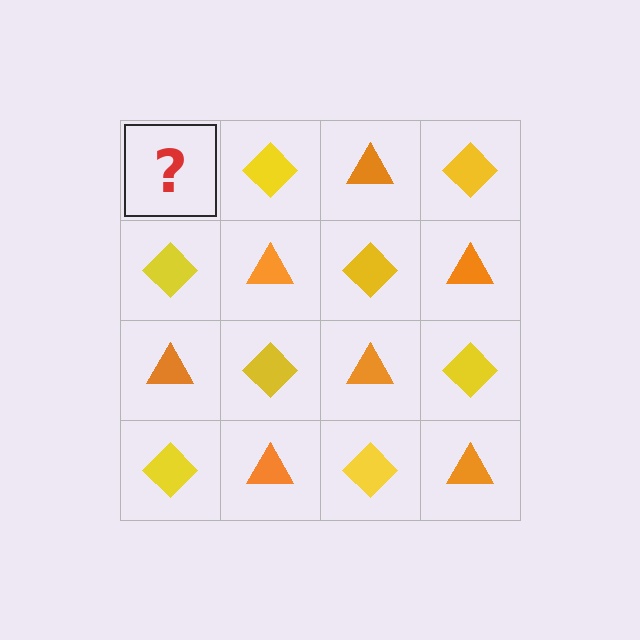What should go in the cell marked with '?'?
The missing cell should contain an orange triangle.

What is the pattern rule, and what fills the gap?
The rule is that it alternates orange triangle and yellow diamond in a checkerboard pattern. The gap should be filled with an orange triangle.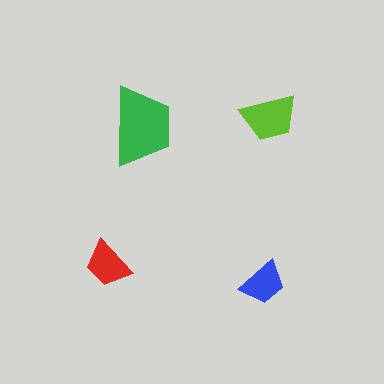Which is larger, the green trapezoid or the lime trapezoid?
The green one.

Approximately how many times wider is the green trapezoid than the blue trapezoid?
About 1.5 times wider.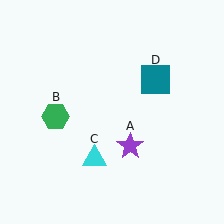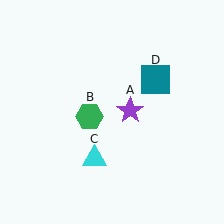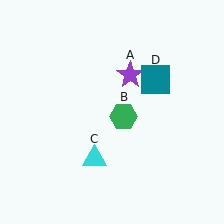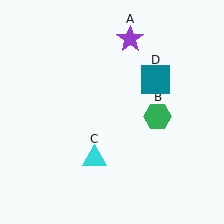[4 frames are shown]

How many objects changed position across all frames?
2 objects changed position: purple star (object A), green hexagon (object B).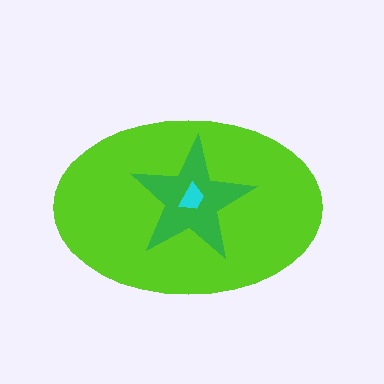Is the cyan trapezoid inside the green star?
Yes.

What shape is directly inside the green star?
The cyan trapezoid.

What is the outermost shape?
The lime ellipse.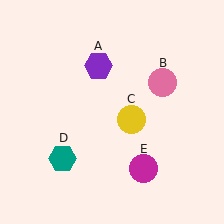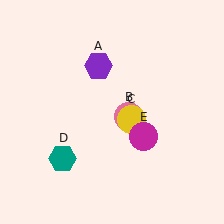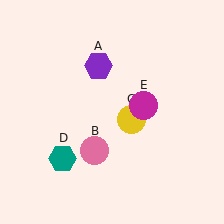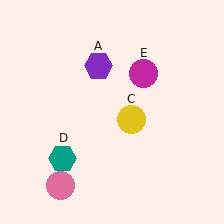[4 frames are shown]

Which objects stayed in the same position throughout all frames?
Purple hexagon (object A) and yellow circle (object C) and teal hexagon (object D) remained stationary.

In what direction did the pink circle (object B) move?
The pink circle (object B) moved down and to the left.